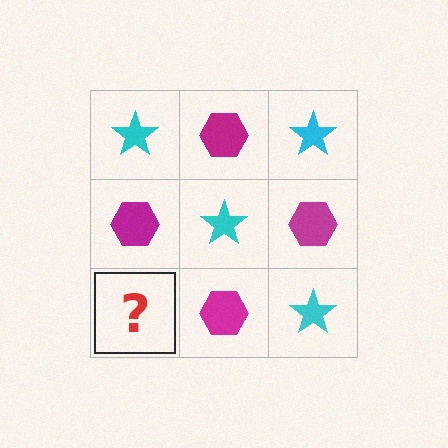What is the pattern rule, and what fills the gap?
The rule is that it alternates cyan star and magenta hexagon in a checkerboard pattern. The gap should be filled with a cyan star.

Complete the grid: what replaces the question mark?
The question mark should be replaced with a cyan star.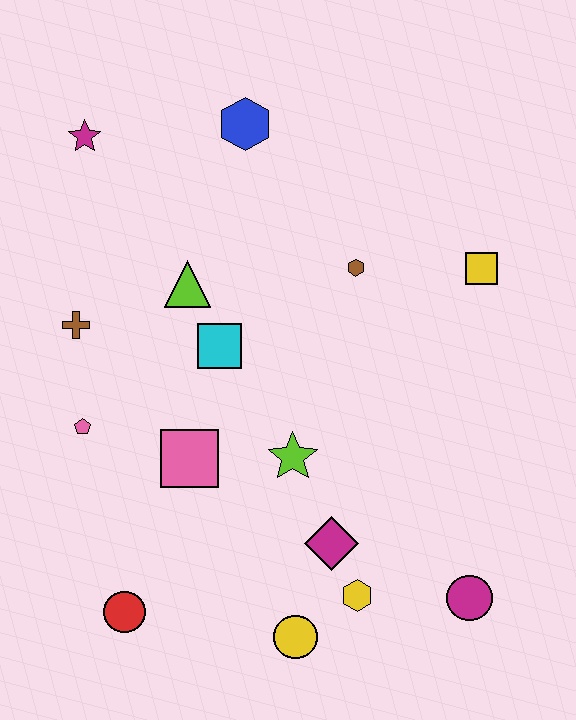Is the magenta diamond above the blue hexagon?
No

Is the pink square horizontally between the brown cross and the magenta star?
No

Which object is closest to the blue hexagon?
The magenta star is closest to the blue hexagon.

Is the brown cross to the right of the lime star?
No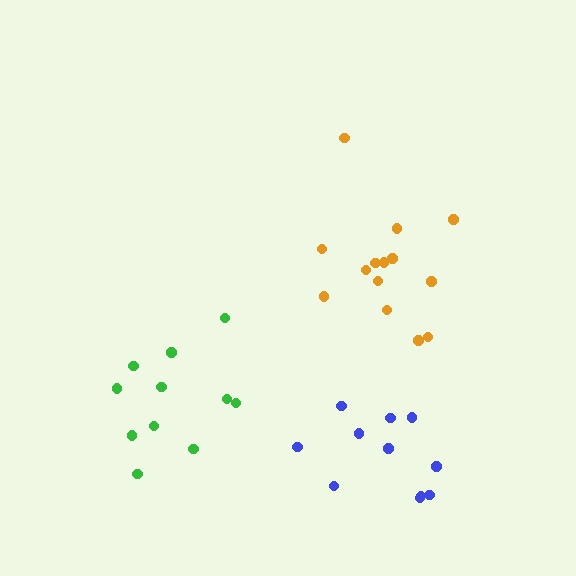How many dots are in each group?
Group 1: 11 dots, Group 2: 14 dots, Group 3: 11 dots (36 total).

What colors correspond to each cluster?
The clusters are colored: blue, orange, green.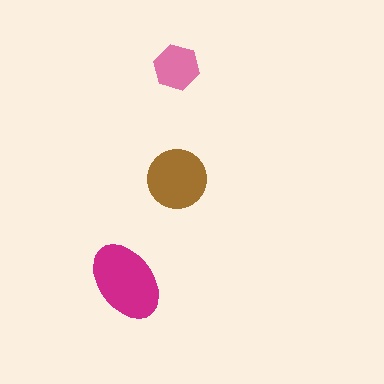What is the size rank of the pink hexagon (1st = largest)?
3rd.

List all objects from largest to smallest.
The magenta ellipse, the brown circle, the pink hexagon.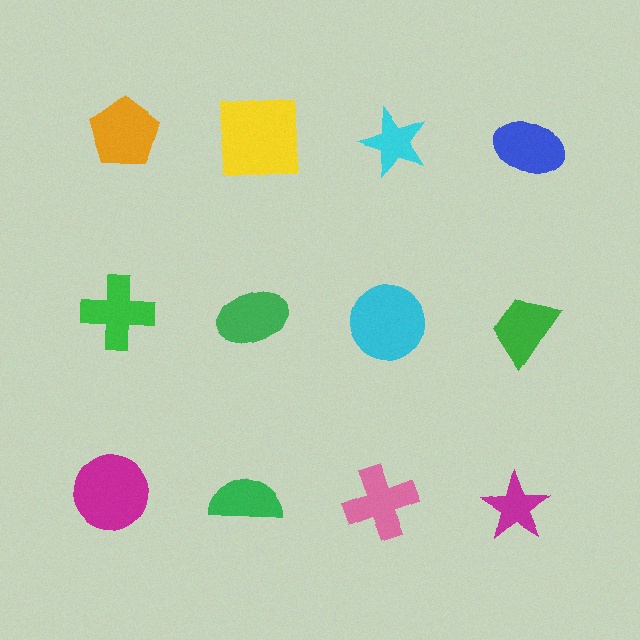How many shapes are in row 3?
4 shapes.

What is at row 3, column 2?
A green semicircle.